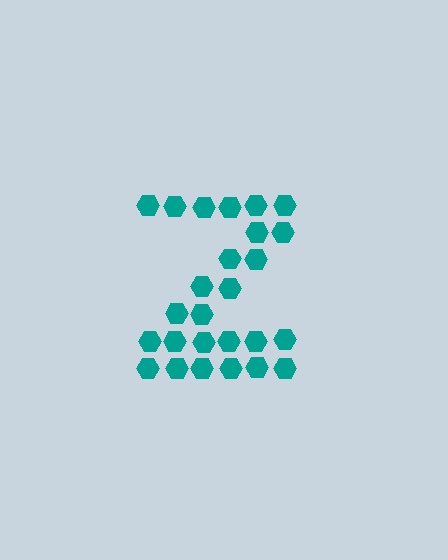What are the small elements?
The small elements are hexagons.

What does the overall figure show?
The overall figure shows the letter Z.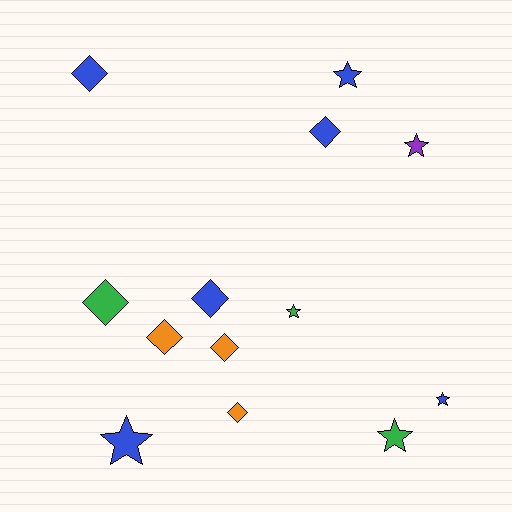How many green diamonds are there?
There is 1 green diamond.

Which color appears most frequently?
Blue, with 6 objects.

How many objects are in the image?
There are 13 objects.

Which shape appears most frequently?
Diamond, with 7 objects.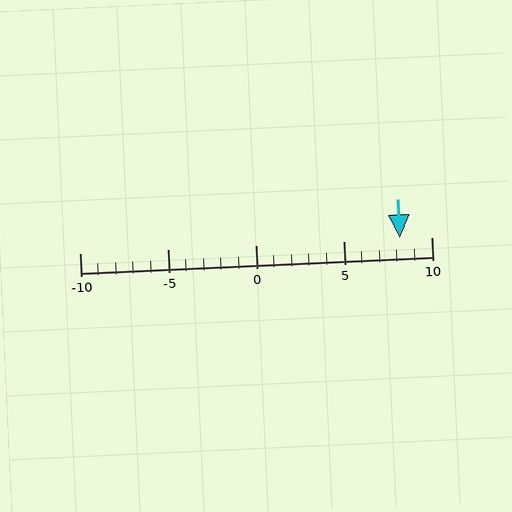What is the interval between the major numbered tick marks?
The major tick marks are spaced 5 units apart.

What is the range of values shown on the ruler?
The ruler shows values from -10 to 10.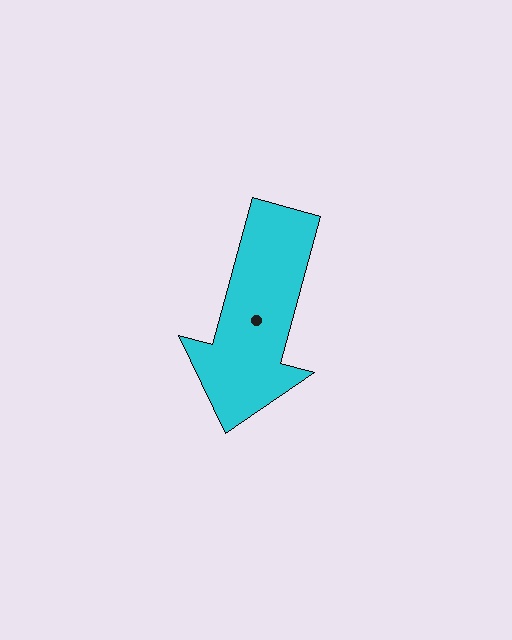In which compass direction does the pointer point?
South.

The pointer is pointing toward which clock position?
Roughly 7 o'clock.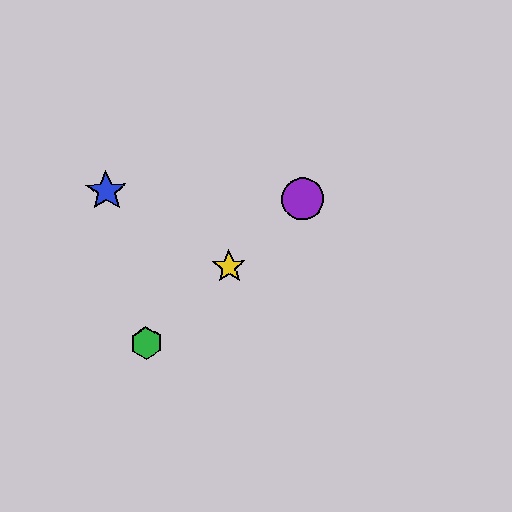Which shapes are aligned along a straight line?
The red circle, the green hexagon, the yellow star, the purple circle are aligned along a straight line.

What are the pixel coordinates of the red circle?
The red circle is at (305, 196).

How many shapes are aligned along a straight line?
4 shapes (the red circle, the green hexagon, the yellow star, the purple circle) are aligned along a straight line.